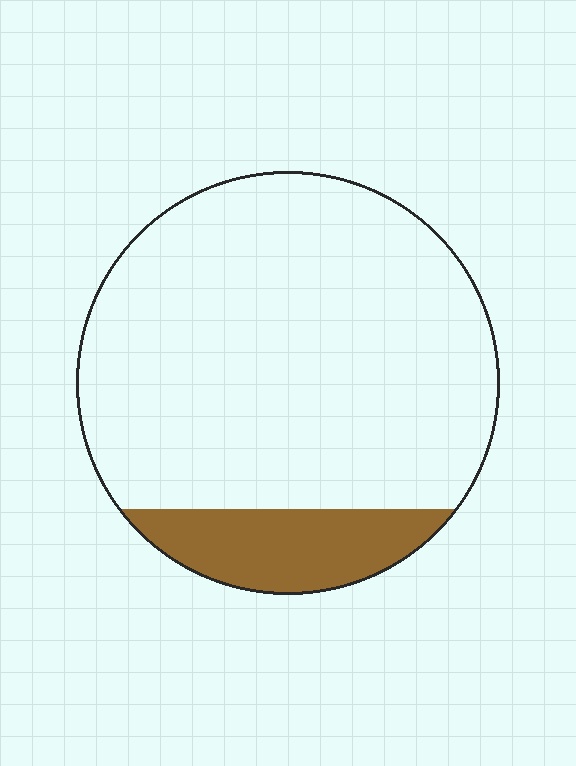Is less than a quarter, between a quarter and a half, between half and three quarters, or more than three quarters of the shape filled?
Less than a quarter.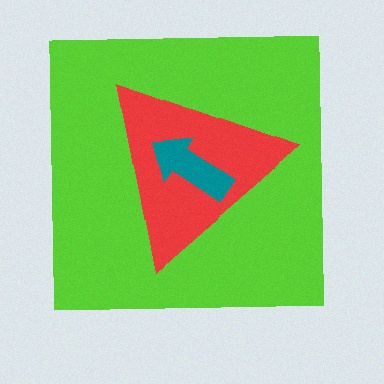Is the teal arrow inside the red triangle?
Yes.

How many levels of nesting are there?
3.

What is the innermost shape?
The teal arrow.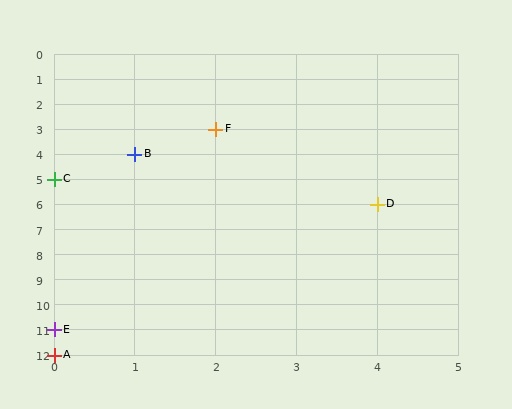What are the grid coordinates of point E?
Point E is at grid coordinates (0, 11).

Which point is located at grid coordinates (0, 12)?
Point A is at (0, 12).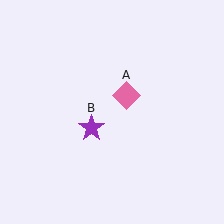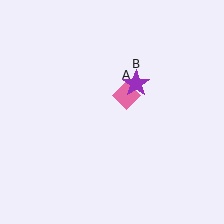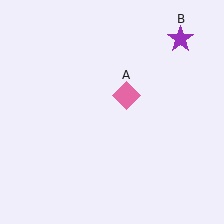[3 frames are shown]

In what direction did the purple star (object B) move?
The purple star (object B) moved up and to the right.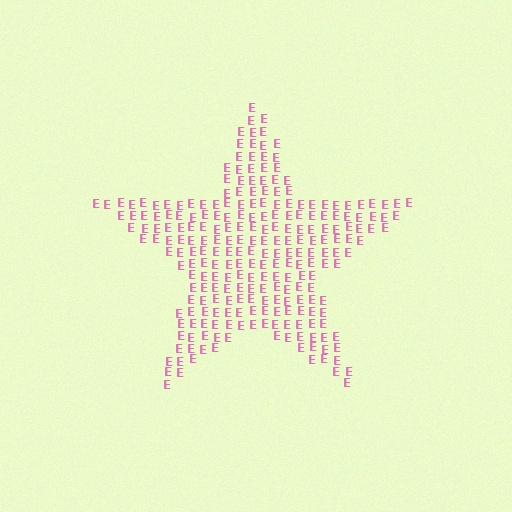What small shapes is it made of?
It is made of small letter E's.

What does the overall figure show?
The overall figure shows a star.